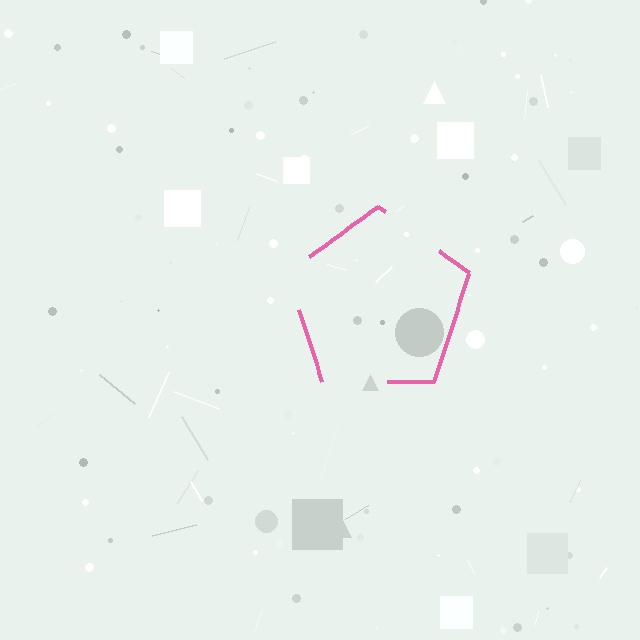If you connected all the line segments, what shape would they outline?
They would outline a pentagon.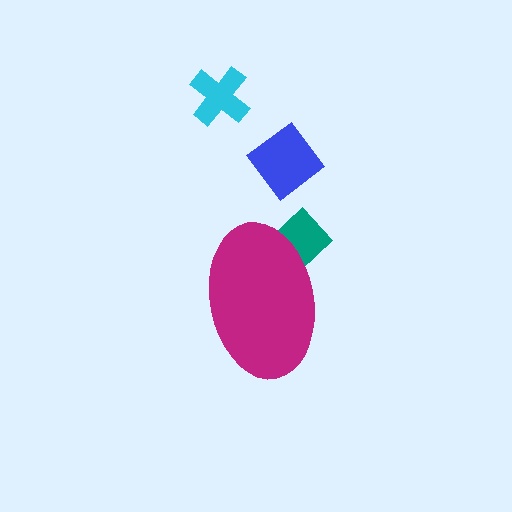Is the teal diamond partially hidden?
Yes, the teal diamond is partially hidden behind the magenta ellipse.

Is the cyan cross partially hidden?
No, the cyan cross is fully visible.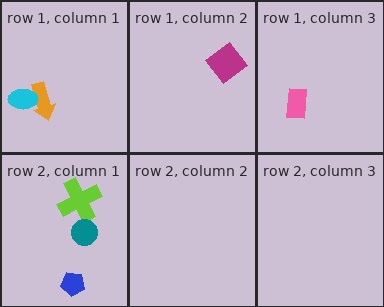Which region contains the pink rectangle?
The row 1, column 3 region.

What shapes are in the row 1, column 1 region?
The orange arrow, the cyan ellipse.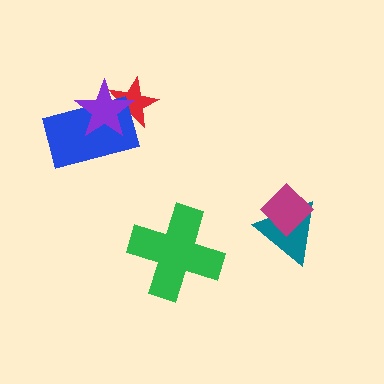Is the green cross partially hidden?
No, no other shape covers it.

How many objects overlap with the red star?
2 objects overlap with the red star.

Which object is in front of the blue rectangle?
The purple star is in front of the blue rectangle.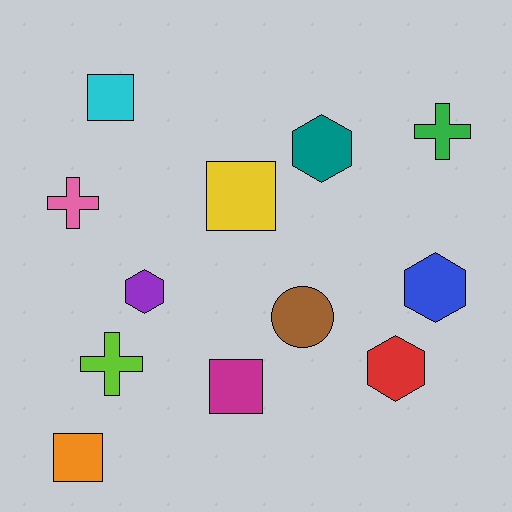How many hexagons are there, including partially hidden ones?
There are 4 hexagons.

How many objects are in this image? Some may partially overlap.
There are 12 objects.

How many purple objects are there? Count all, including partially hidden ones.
There is 1 purple object.